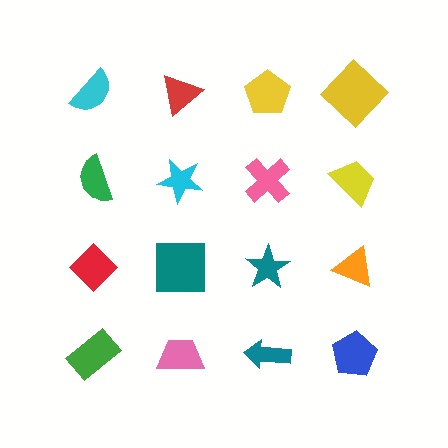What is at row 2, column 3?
A pink cross.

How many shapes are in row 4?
4 shapes.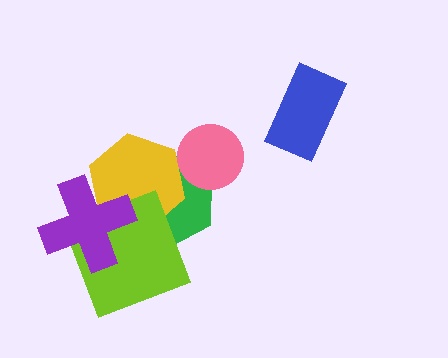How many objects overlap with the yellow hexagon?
3 objects overlap with the yellow hexagon.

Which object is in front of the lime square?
The purple cross is in front of the lime square.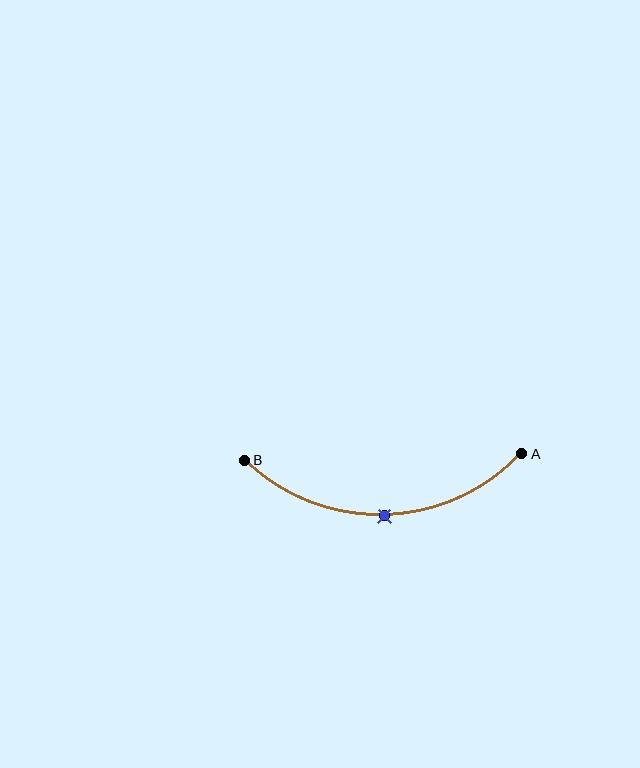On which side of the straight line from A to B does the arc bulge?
The arc bulges below the straight line connecting A and B.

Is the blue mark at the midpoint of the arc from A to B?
Yes. The blue mark lies on the arc at equal arc-length from both A and B — it is the arc midpoint.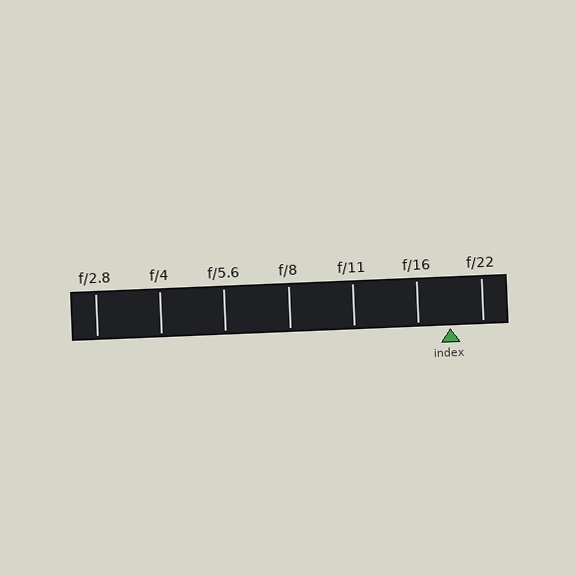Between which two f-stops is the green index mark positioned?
The index mark is between f/16 and f/22.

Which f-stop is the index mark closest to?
The index mark is closest to f/22.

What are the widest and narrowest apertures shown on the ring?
The widest aperture shown is f/2.8 and the narrowest is f/22.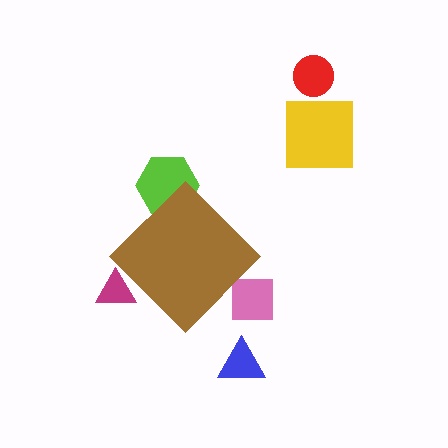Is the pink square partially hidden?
Yes, the pink square is partially hidden behind the brown diamond.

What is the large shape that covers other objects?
A brown diamond.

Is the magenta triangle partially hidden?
Yes, the magenta triangle is partially hidden behind the brown diamond.